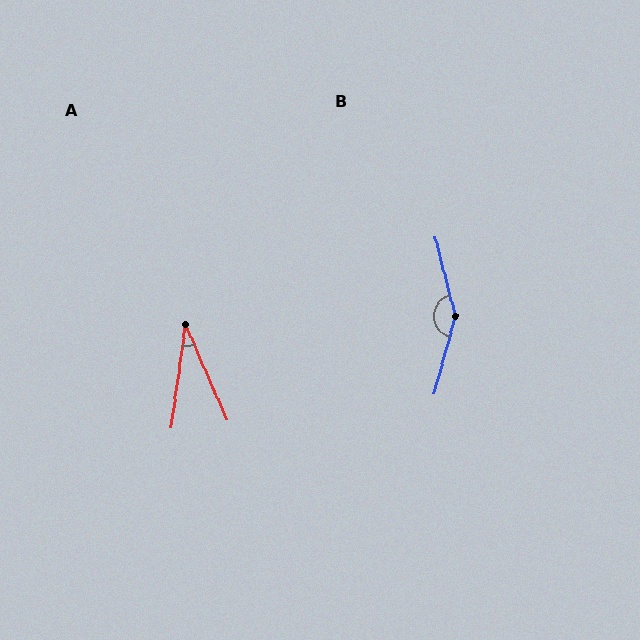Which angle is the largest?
B, at approximately 150 degrees.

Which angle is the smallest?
A, at approximately 32 degrees.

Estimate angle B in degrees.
Approximately 150 degrees.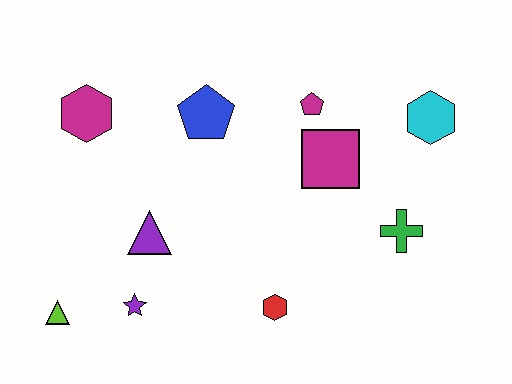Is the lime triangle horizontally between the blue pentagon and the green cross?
No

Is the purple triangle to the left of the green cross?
Yes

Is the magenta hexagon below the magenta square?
No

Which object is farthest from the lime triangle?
The cyan hexagon is farthest from the lime triangle.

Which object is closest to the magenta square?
The magenta pentagon is closest to the magenta square.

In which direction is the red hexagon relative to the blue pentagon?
The red hexagon is below the blue pentagon.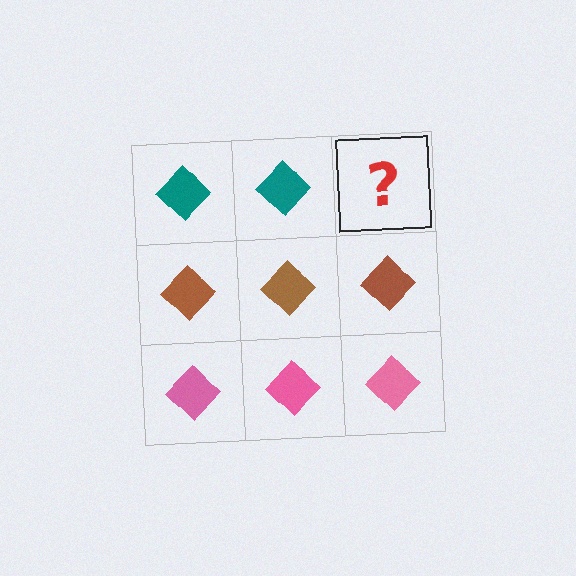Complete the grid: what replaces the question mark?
The question mark should be replaced with a teal diamond.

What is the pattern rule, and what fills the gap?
The rule is that each row has a consistent color. The gap should be filled with a teal diamond.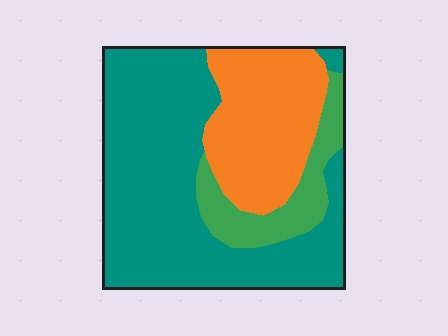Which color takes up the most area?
Teal, at roughly 60%.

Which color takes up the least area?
Green, at roughly 15%.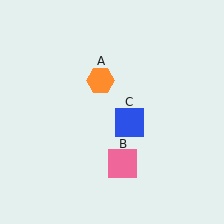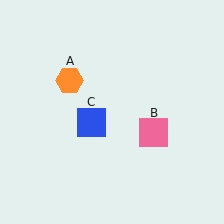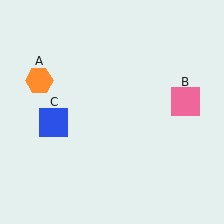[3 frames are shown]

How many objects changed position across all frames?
3 objects changed position: orange hexagon (object A), pink square (object B), blue square (object C).